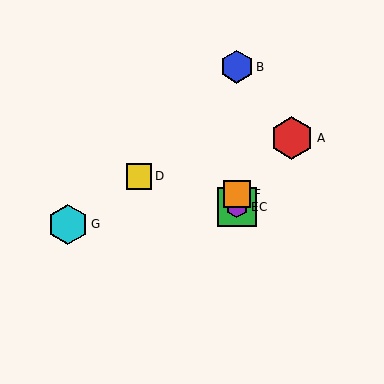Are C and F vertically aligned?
Yes, both are at x≈237.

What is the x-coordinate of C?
Object C is at x≈237.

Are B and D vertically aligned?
No, B is at x≈237 and D is at x≈139.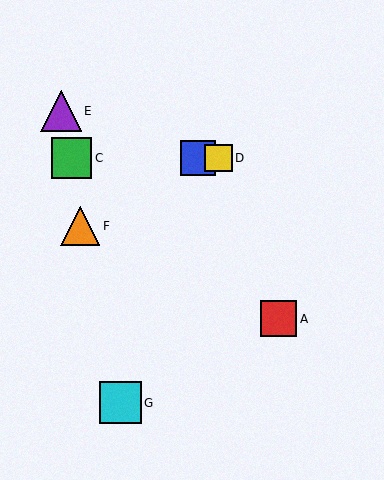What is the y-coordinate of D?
Object D is at y≈158.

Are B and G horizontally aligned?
No, B is at y≈158 and G is at y≈403.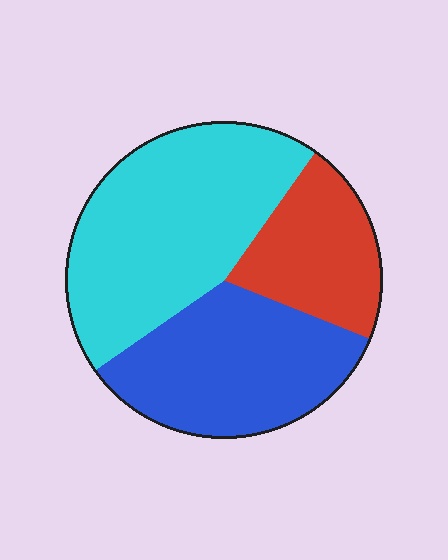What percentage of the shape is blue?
Blue takes up between a third and a half of the shape.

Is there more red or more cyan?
Cyan.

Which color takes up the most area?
Cyan, at roughly 45%.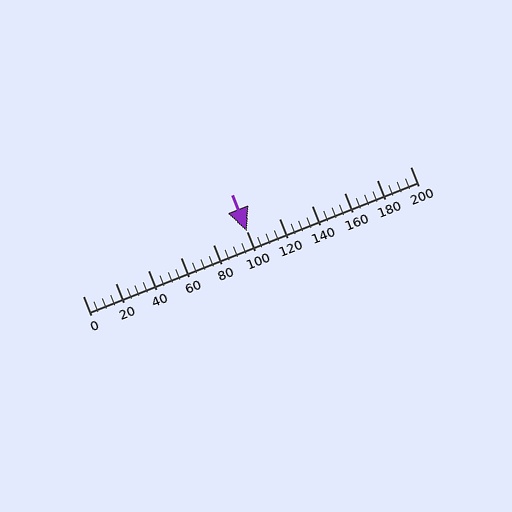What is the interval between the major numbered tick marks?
The major tick marks are spaced 20 units apart.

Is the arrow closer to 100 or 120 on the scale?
The arrow is closer to 100.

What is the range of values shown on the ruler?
The ruler shows values from 0 to 200.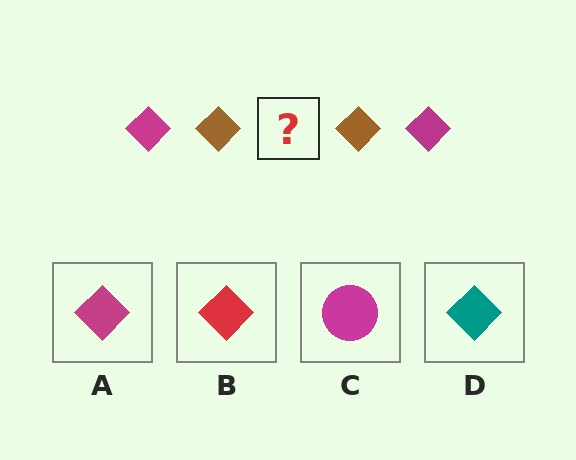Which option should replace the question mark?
Option A.